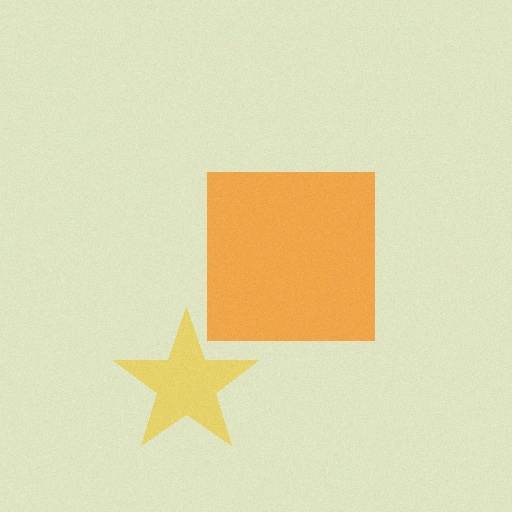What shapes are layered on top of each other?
The layered shapes are: an orange square, a yellow star.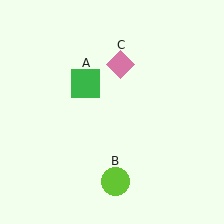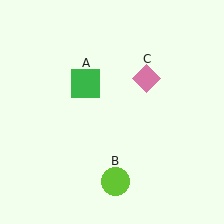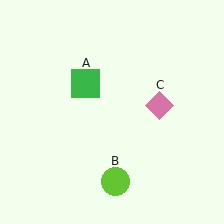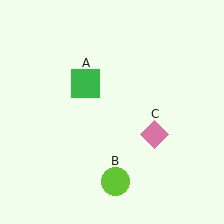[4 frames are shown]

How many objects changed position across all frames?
1 object changed position: pink diamond (object C).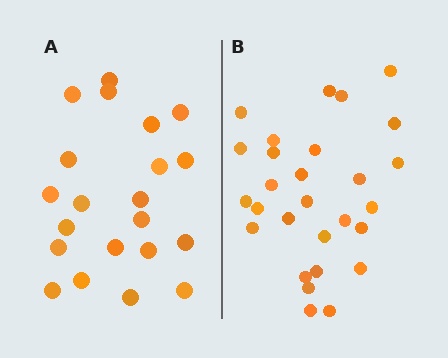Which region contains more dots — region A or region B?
Region B (the right region) has more dots.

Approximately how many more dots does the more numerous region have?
Region B has roughly 8 or so more dots than region A.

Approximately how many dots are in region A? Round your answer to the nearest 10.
About 20 dots. (The exact count is 21, which rounds to 20.)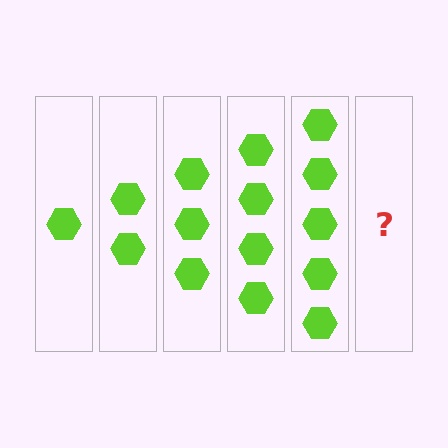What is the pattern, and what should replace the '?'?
The pattern is that each step adds one more hexagon. The '?' should be 6 hexagons.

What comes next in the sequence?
The next element should be 6 hexagons.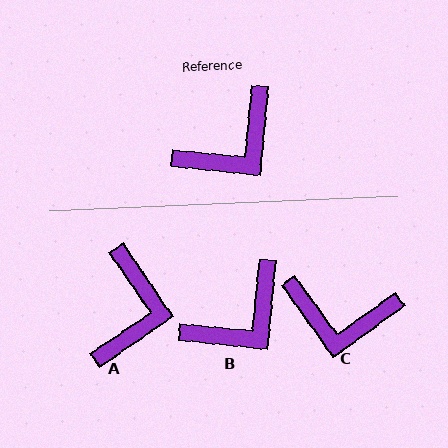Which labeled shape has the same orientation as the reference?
B.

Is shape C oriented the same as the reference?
No, it is off by about 49 degrees.